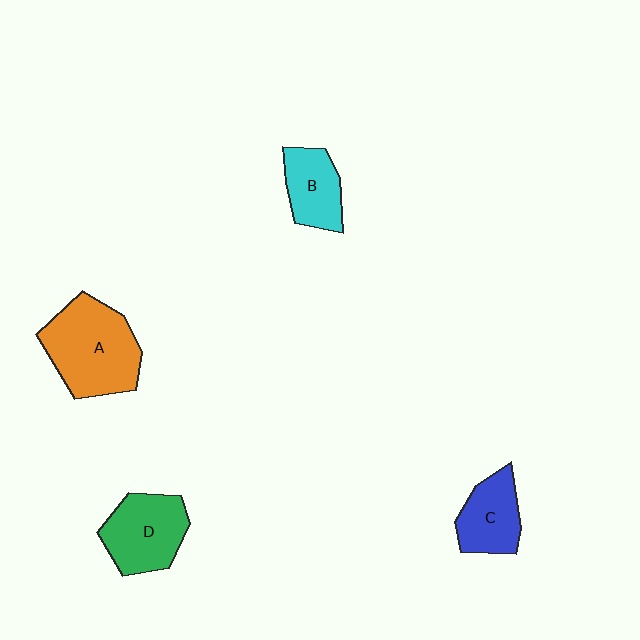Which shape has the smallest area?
Shape B (cyan).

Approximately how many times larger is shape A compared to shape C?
Approximately 1.7 times.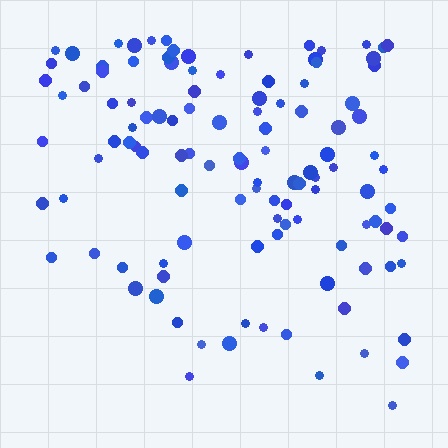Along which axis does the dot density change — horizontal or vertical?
Vertical.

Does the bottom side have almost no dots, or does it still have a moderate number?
Still a moderate number, just noticeably fewer than the top.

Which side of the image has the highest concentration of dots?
The top.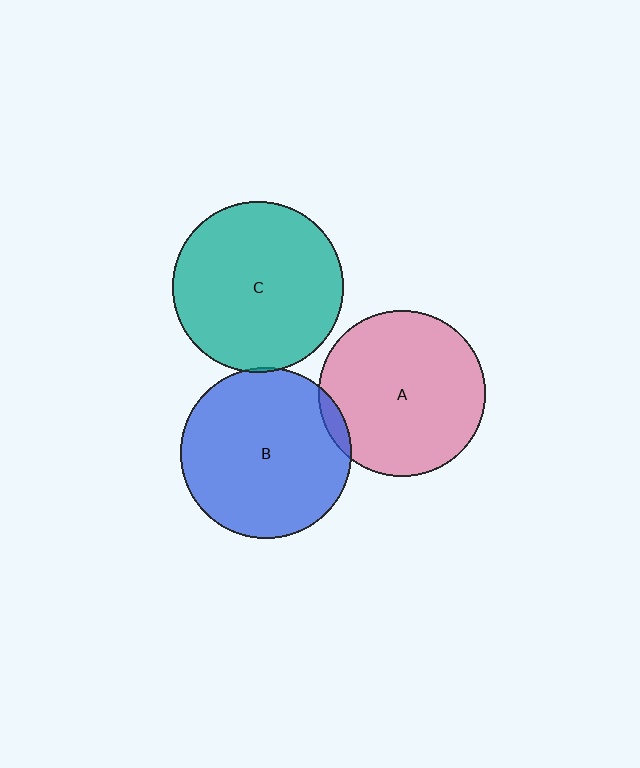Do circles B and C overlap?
Yes.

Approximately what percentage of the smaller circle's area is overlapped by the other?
Approximately 5%.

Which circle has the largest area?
Circle B (blue).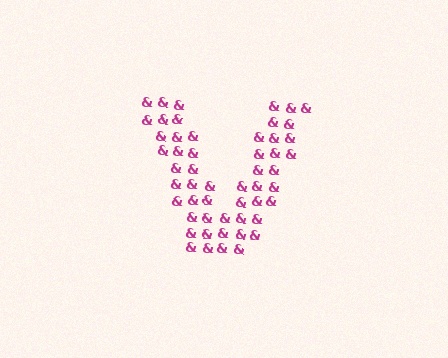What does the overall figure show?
The overall figure shows the letter V.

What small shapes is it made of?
It is made of small ampersands.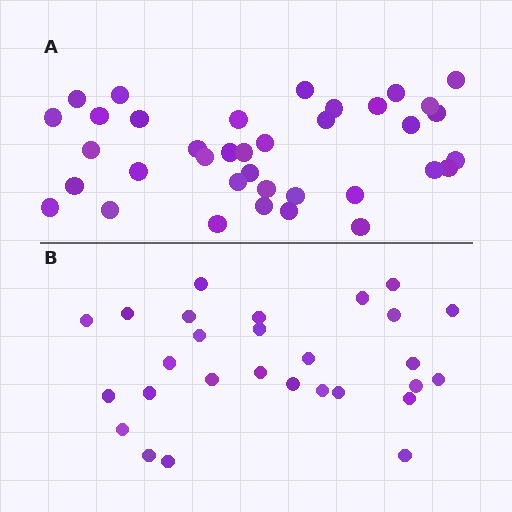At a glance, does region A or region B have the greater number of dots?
Region A (the top region) has more dots.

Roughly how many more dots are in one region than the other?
Region A has roughly 8 or so more dots than region B.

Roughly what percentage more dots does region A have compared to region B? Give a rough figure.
About 30% more.